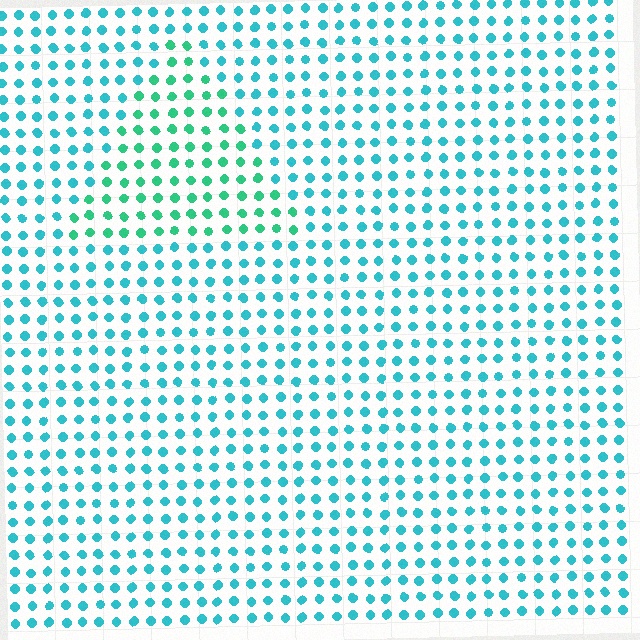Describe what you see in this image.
The image is filled with small cyan elements in a uniform arrangement. A triangle-shaped region is visible where the elements are tinted to a slightly different hue, forming a subtle color boundary.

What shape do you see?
I see a triangle.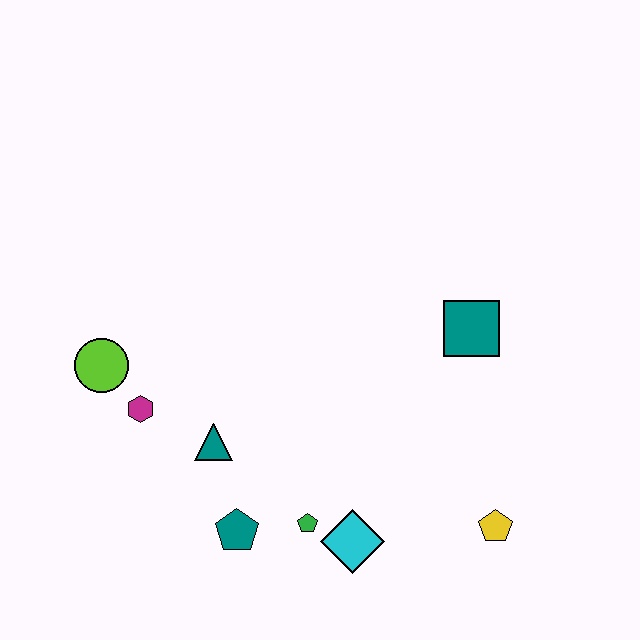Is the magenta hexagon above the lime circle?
No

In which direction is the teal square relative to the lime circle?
The teal square is to the right of the lime circle.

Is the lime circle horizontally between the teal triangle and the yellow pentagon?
No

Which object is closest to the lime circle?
The magenta hexagon is closest to the lime circle.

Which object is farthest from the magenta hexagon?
The yellow pentagon is farthest from the magenta hexagon.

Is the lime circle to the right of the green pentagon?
No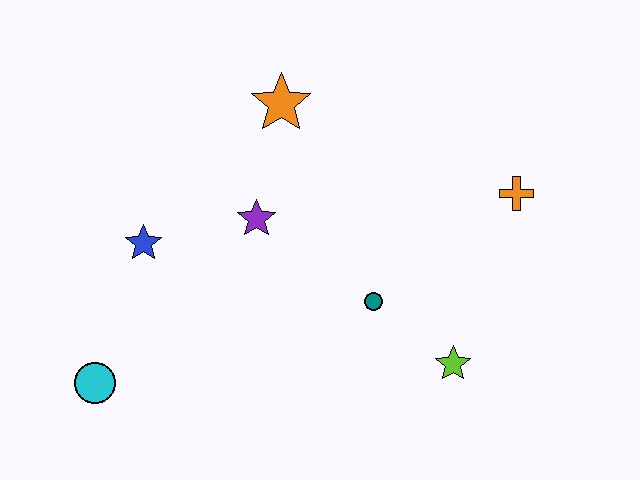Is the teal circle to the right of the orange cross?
No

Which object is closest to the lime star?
The teal circle is closest to the lime star.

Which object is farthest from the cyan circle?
The orange cross is farthest from the cyan circle.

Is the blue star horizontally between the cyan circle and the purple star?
Yes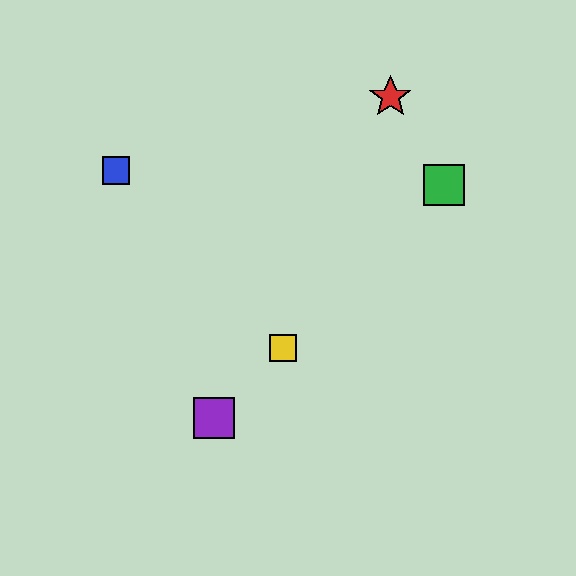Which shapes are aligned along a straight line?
The green square, the yellow square, the purple square are aligned along a straight line.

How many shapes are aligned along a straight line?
3 shapes (the green square, the yellow square, the purple square) are aligned along a straight line.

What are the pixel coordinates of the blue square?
The blue square is at (116, 170).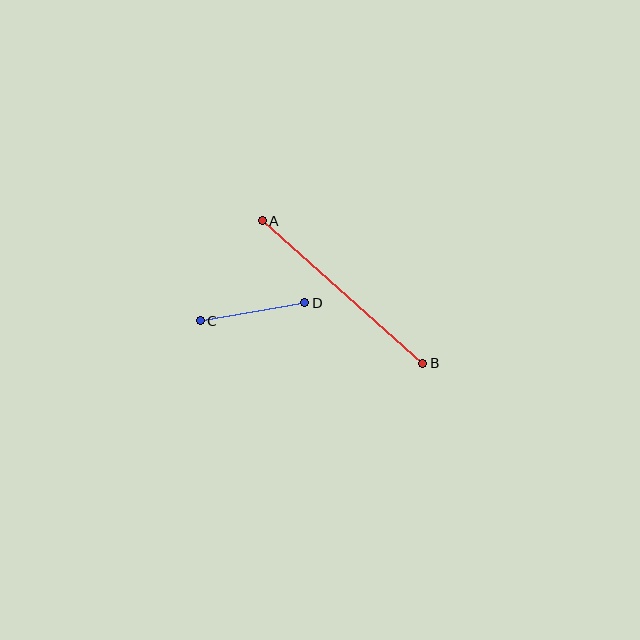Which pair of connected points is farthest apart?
Points A and B are farthest apart.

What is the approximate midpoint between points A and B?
The midpoint is at approximately (342, 292) pixels.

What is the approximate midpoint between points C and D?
The midpoint is at approximately (253, 312) pixels.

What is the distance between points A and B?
The distance is approximately 215 pixels.